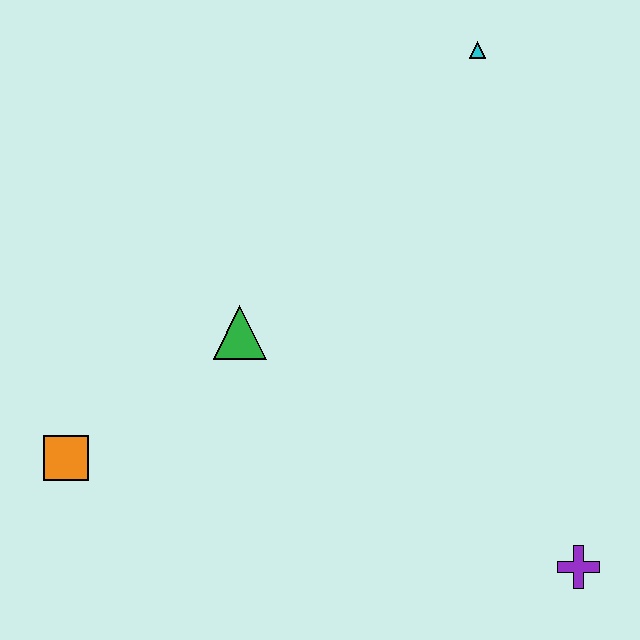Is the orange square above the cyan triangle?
No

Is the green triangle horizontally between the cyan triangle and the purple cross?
No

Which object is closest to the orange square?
The green triangle is closest to the orange square.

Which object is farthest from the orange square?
The cyan triangle is farthest from the orange square.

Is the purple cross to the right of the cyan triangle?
Yes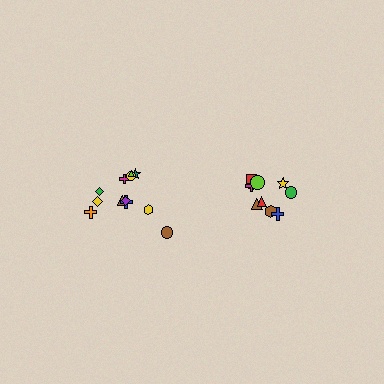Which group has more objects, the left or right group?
The left group.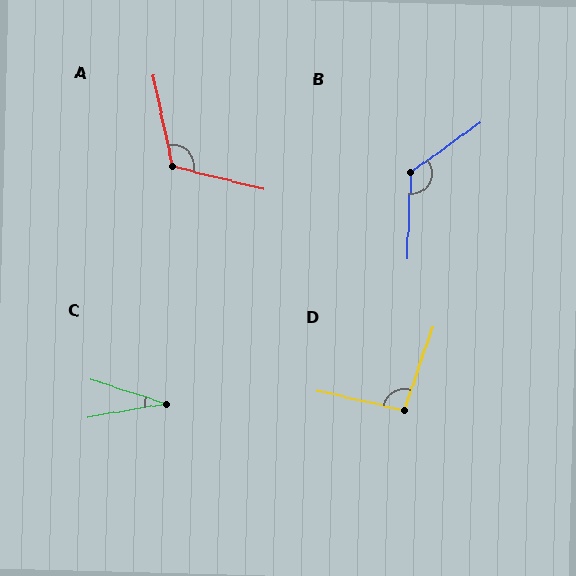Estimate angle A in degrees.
Approximately 116 degrees.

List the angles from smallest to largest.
C (28°), D (96°), A (116°), B (128°).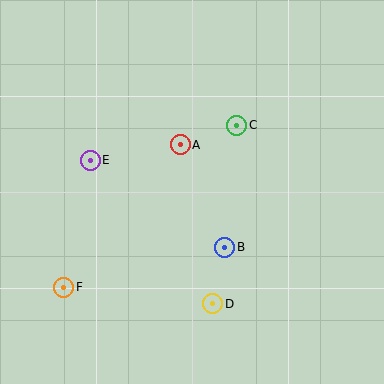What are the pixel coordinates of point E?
Point E is at (90, 160).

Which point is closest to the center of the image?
Point A at (180, 145) is closest to the center.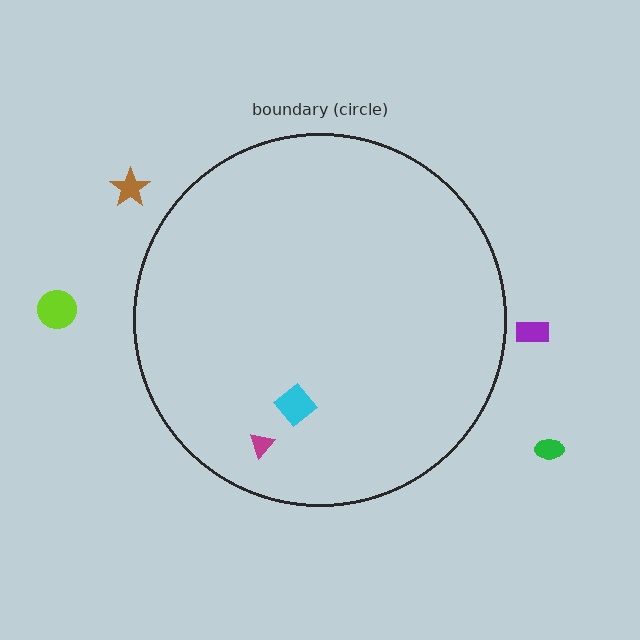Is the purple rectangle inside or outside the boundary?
Outside.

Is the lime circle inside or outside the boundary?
Outside.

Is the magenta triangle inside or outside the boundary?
Inside.